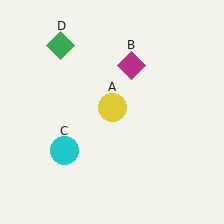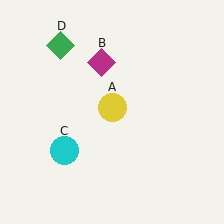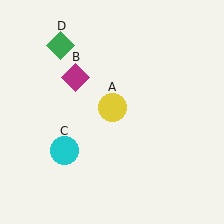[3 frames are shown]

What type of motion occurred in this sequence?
The magenta diamond (object B) rotated counterclockwise around the center of the scene.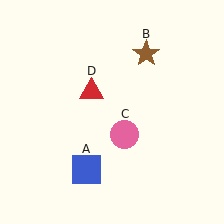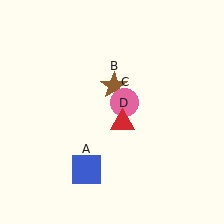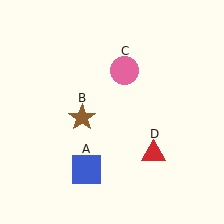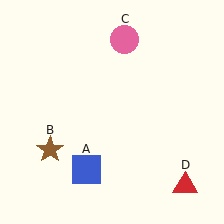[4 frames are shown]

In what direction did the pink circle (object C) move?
The pink circle (object C) moved up.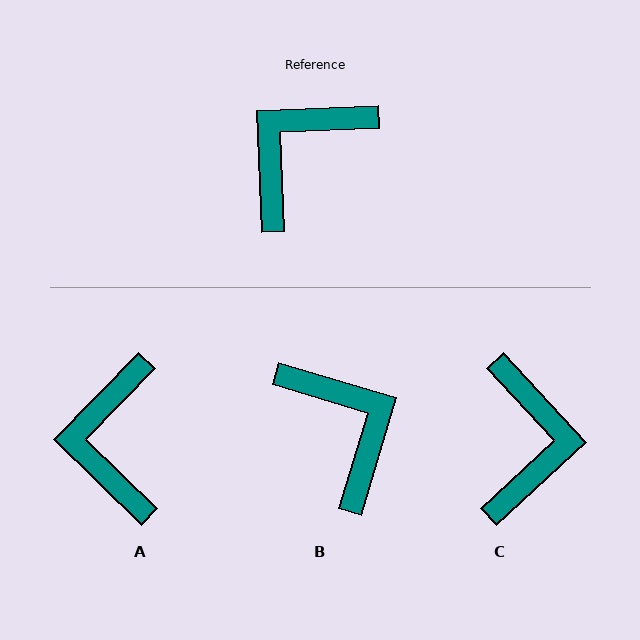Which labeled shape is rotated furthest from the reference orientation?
C, about 139 degrees away.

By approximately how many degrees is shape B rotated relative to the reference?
Approximately 109 degrees clockwise.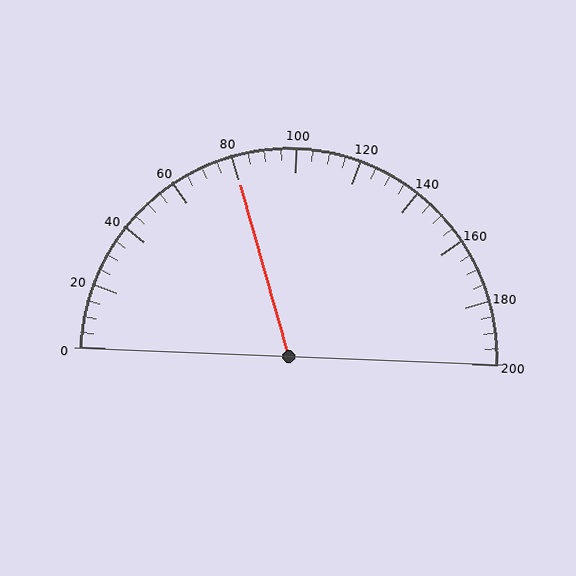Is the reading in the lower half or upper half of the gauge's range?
The reading is in the lower half of the range (0 to 200).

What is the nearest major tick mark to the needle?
The nearest major tick mark is 80.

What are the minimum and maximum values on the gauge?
The gauge ranges from 0 to 200.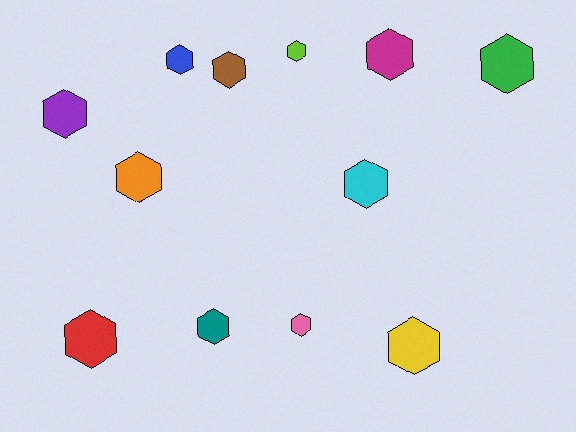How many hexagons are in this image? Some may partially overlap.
There are 12 hexagons.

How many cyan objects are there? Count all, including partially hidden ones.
There is 1 cyan object.